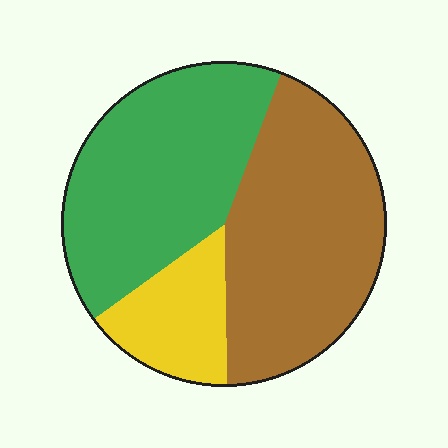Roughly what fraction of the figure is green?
Green covers roughly 40% of the figure.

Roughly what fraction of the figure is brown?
Brown covers 44% of the figure.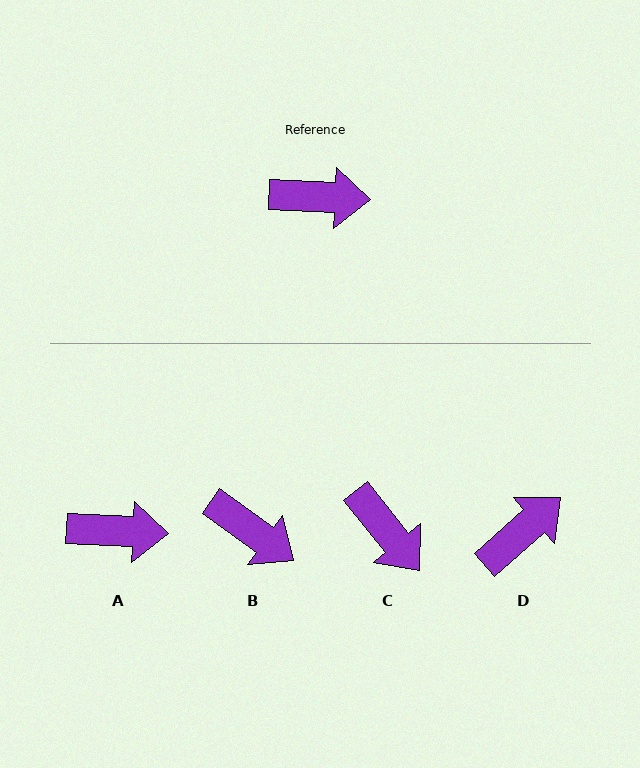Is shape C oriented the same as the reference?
No, it is off by about 49 degrees.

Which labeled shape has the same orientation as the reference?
A.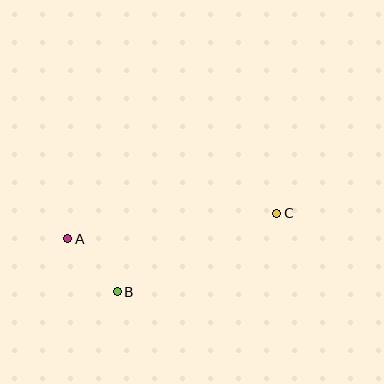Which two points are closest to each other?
Points A and B are closest to each other.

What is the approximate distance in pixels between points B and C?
The distance between B and C is approximately 177 pixels.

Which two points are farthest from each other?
Points A and C are farthest from each other.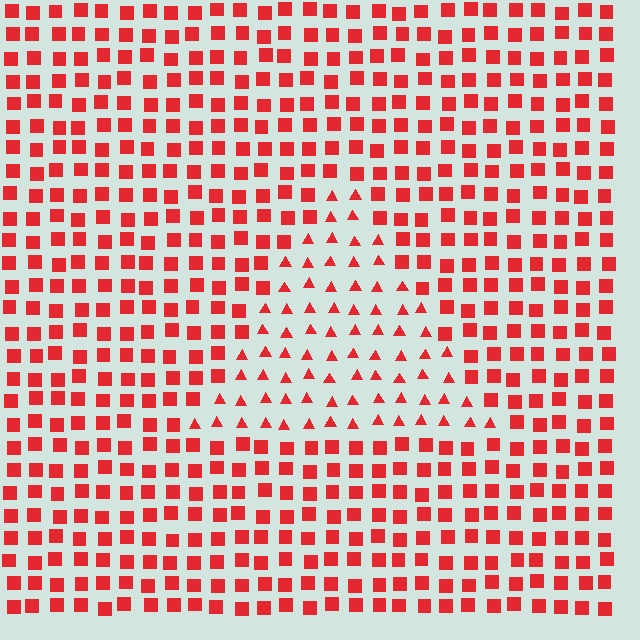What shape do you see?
I see a triangle.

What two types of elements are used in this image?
The image uses triangles inside the triangle region and squares outside it.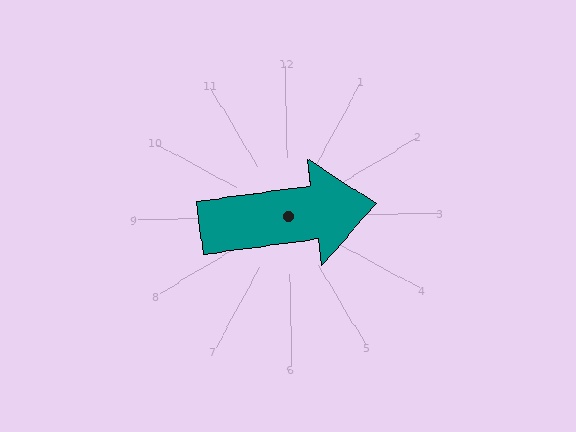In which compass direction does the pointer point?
East.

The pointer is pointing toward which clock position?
Roughly 3 o'clock.